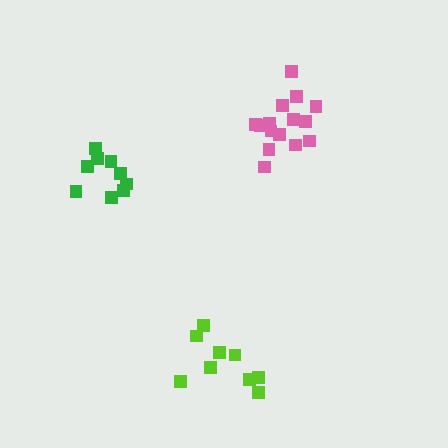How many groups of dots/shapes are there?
There are 3 groups.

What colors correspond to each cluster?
The clusters are colored: lime, green, pink.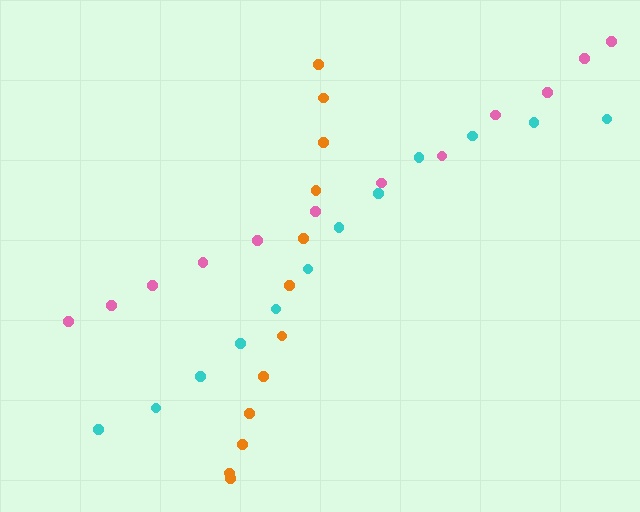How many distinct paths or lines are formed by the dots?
There are 3 distinct paths.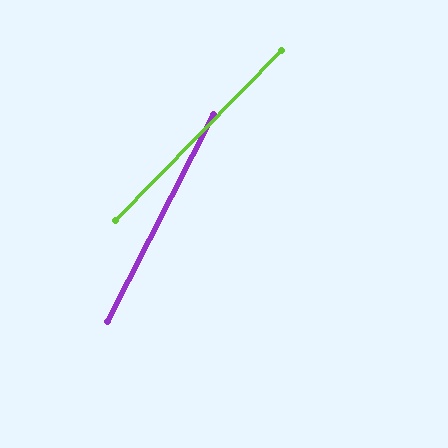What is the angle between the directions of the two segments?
Approximately 17 degrees.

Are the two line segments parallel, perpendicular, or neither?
Neither parallel nor perpendicular — they differ by about 17°.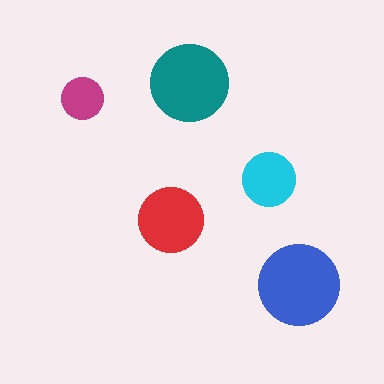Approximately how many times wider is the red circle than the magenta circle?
About 1.5 times wider.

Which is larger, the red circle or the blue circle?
The blue one.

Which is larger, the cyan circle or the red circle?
The red one.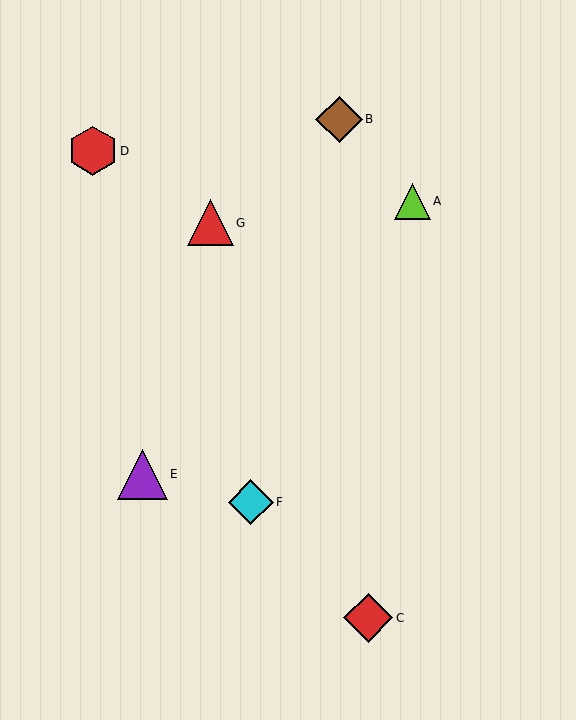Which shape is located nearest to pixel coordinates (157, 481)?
The purple triangle (labeled E) at (143, 474) is nearest to that location.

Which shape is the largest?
The purple triangle (labeled E) is the largest.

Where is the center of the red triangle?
The center of the red triangle is at (210, 223).